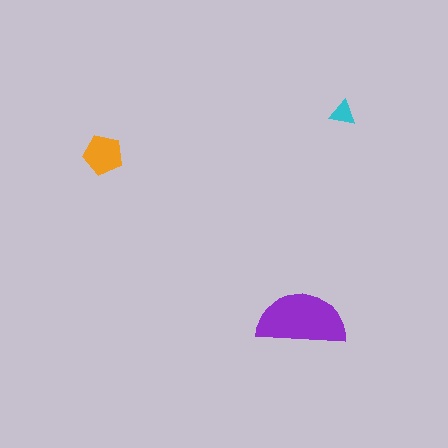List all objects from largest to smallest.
The purple semicircle, the orange pentagon, the cyan triangle.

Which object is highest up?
The cyan triangle is topmost.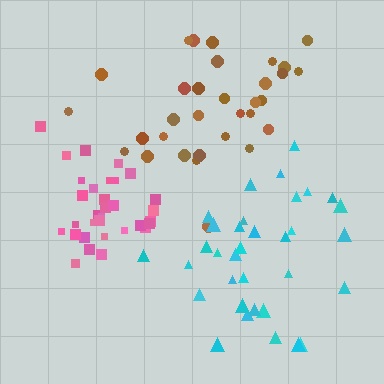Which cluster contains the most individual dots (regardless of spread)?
Cyan (34).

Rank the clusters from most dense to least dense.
pink, cyan, brown.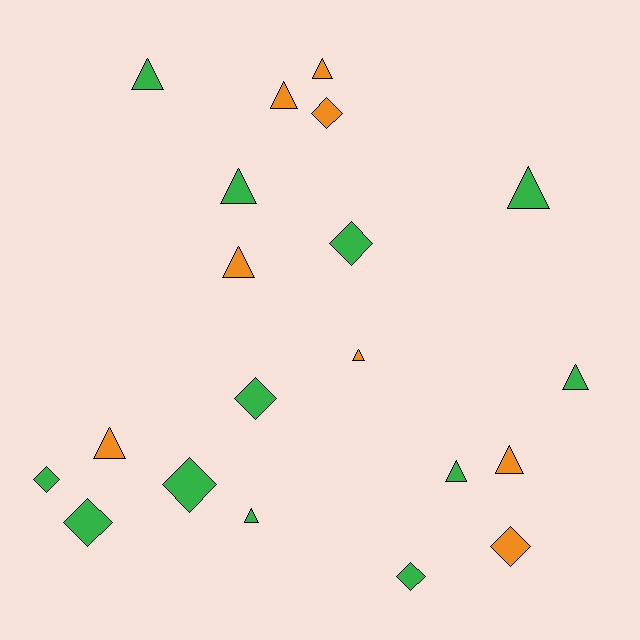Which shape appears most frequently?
Triangle, with 12 objects.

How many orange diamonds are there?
There are 2 orange diamonds.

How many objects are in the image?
There are 20 objects.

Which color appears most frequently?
Green, with 12 objects.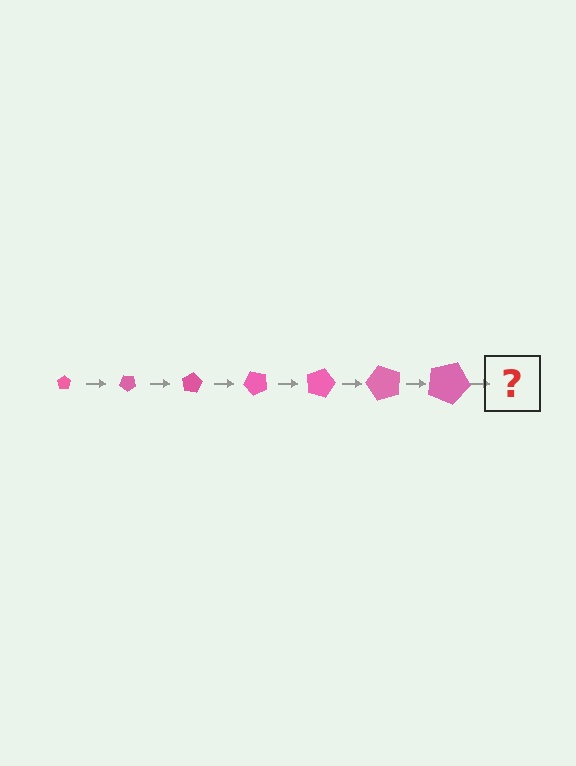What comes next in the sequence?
The next element should be a pentagon, larger than the previous one and rotated 280 degrees from the start.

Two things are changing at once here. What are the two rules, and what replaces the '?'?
The two rules are that the pentagon grows larger each step and it rotates 40 degrees each step. The '?' should be a pentagon, larger than the previous one and rotated 280 degrees from the start.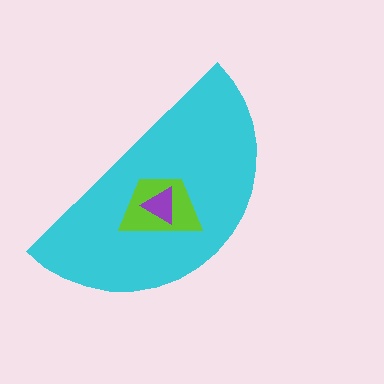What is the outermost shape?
The cyan semicircle.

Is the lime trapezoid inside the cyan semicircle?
Yes.